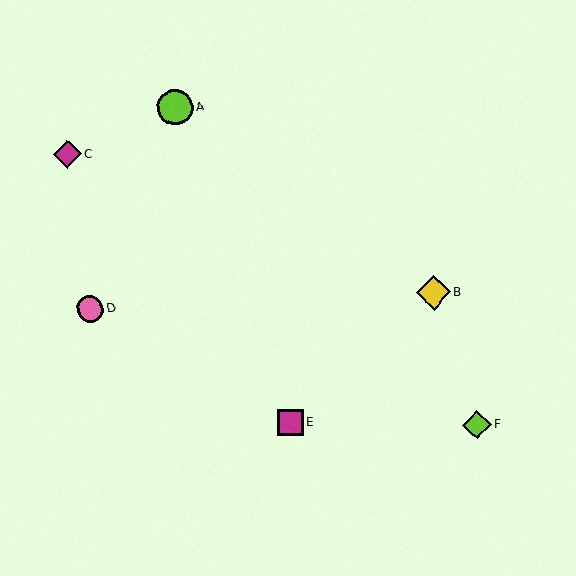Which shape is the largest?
The lime circle (labeled A) is the largest.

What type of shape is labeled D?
Shape D is a pink circle.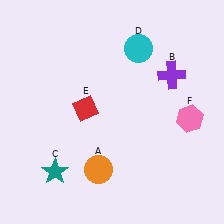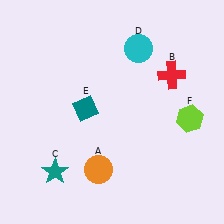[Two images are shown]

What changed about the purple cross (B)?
In Image 1, B is purple. In Image 2, it changed to red.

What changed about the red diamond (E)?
In Image 1, E is red. In Image 2, it changed to teal.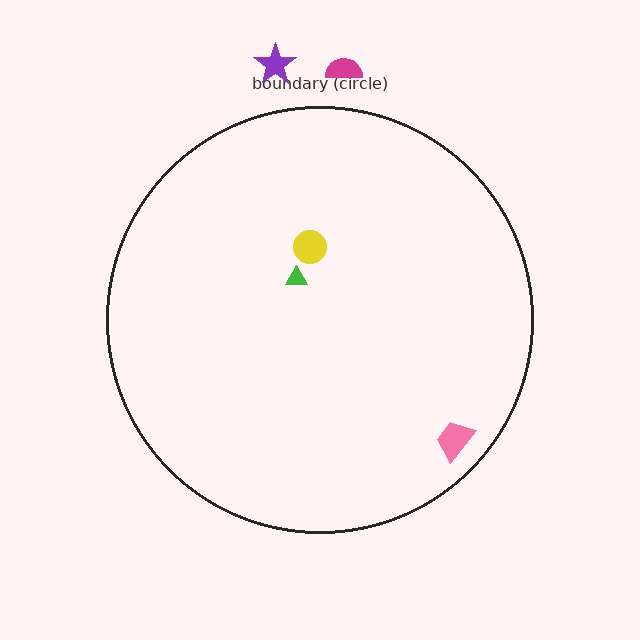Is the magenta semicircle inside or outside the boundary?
Outside.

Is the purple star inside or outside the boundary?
Outside.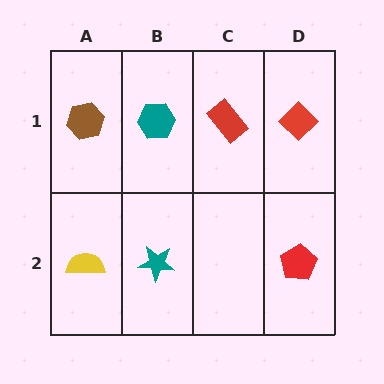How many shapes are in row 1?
4 shapes.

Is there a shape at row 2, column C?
No, that cell is empty.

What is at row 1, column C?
A red rectangle.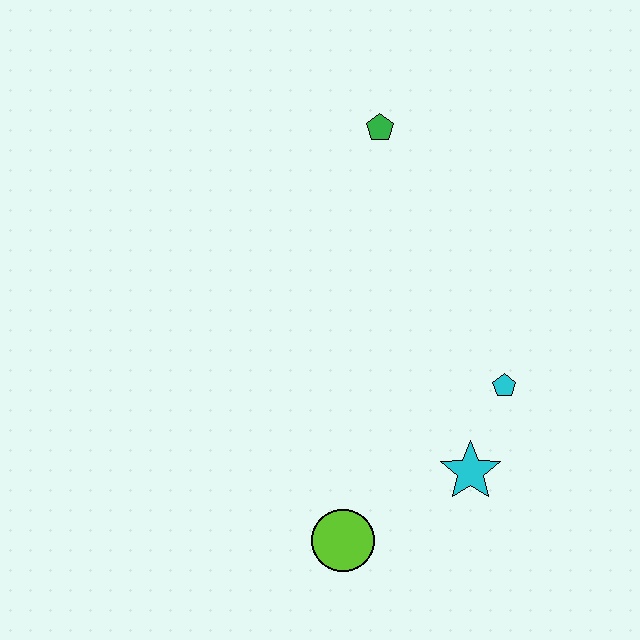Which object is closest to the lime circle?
The cyan star is closest to the lime circle.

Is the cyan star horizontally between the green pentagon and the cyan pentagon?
Yes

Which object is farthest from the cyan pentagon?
The green pentagon is farthest from the cyan pentagon.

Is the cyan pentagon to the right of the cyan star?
Yes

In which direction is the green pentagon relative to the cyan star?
The green pentagon is above the cyan star.